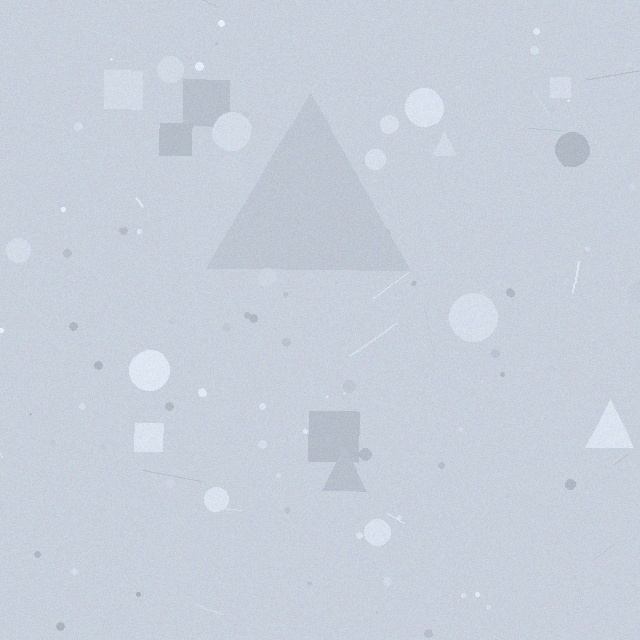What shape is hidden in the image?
A triangle is hidden in the image.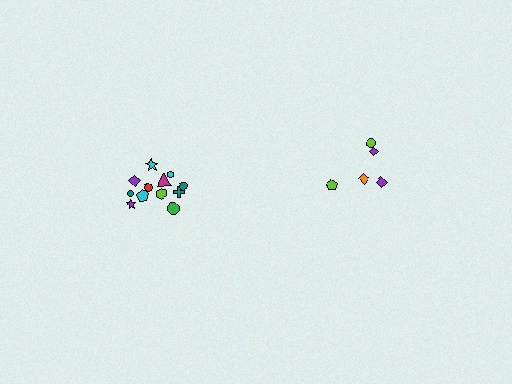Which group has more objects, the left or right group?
The left group.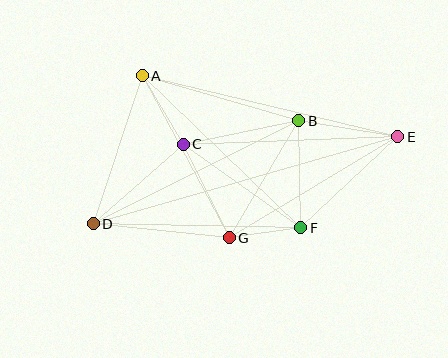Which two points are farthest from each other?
Points D and E are farthest from each other.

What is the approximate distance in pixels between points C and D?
The distance between C and D is approximately 120 pixels.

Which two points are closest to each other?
Points F and G are closest to each other.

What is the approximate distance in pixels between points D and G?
The distance between D and G is approximately 137 pixels.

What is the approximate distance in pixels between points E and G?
The distance between E and G is approximately 196 pixels.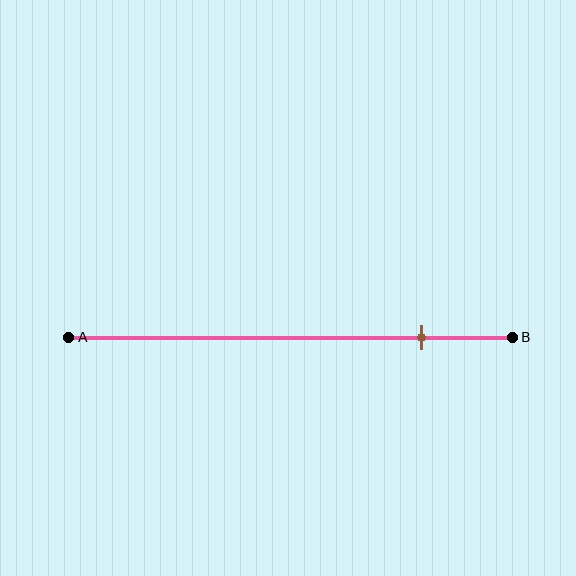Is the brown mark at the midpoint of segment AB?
No, the mark is at about 80% from A, not at the 50% midpoint.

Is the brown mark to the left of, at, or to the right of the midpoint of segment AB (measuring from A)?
The brown mark is to the right of the midpoint of segment AB.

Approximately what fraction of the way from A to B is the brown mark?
The brown mark is approximately 80% of the way from A to B.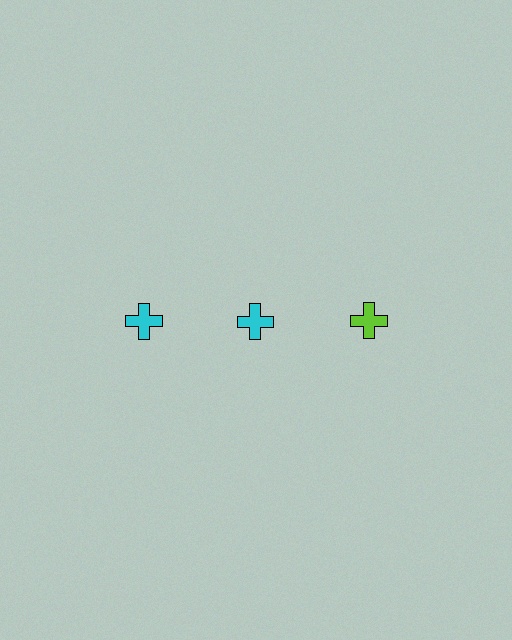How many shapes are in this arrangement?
There are 3 shapes arranged in a grid pattern.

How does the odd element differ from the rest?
It has a different color: lime instead of cyan.